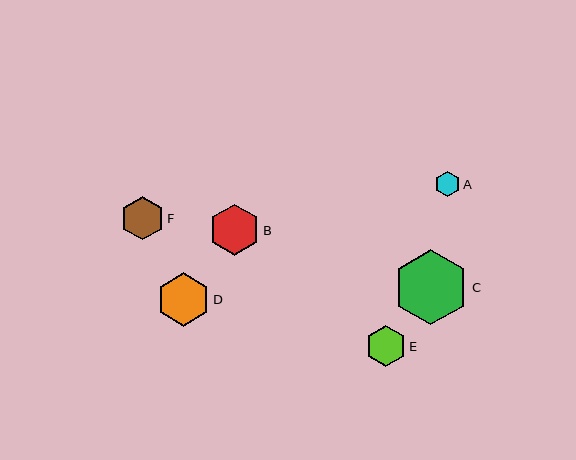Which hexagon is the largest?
Hexagon C is the largest with a size of approximately 76 pixels.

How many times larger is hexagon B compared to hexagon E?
Hexagon B is approximately 1.3 times the size of hexagon E.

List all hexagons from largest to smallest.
From largest to smallest: C, D, B, F, E, A.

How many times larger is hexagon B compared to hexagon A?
Hexagon B is approximately 2.0 times the size of hexagon A.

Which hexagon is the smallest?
Hexagon A is the smallest with a size of approximately 25 pixels.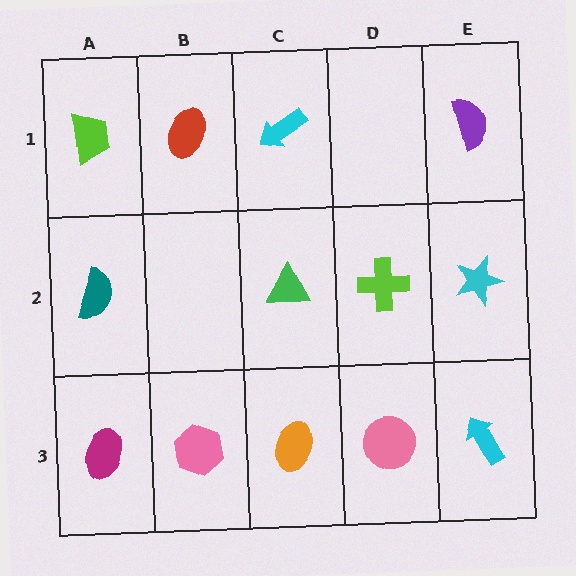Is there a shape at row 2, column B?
No, that cell is empty.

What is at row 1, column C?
A cyan arrow.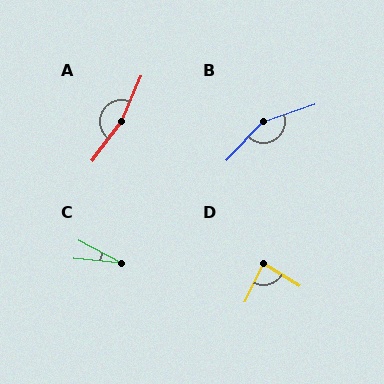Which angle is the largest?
A, at approximately 167 degrees.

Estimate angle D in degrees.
Approximately 84 degrees.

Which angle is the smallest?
C, at approximately 22 degrees.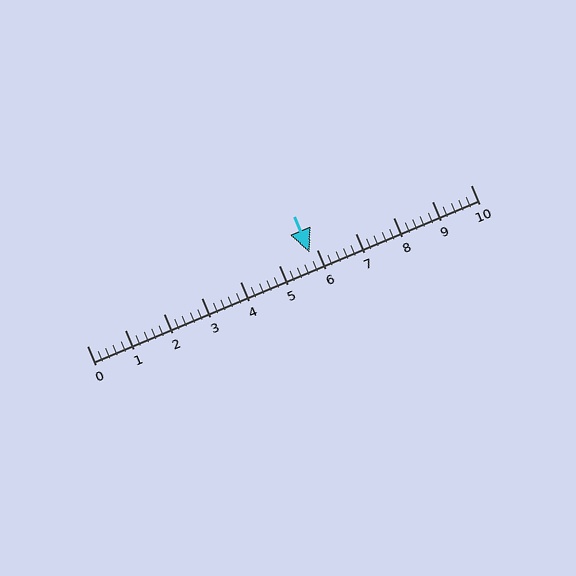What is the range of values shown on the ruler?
The ruler shows values from 0 to 10.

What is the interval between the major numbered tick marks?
The major tick marks are spaced 1 units apart.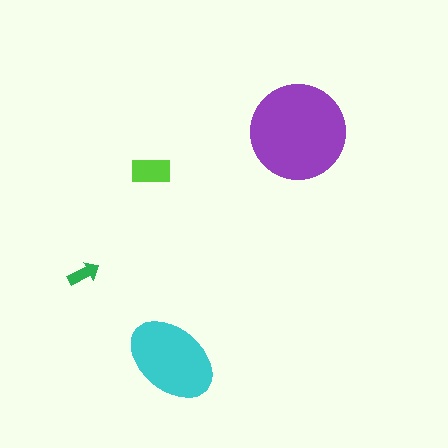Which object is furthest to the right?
The purple circle is rightmost.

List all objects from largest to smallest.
The purple circle, the cyan ellipse, the lime rectangle, the green arrow.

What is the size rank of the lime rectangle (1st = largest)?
3rd.